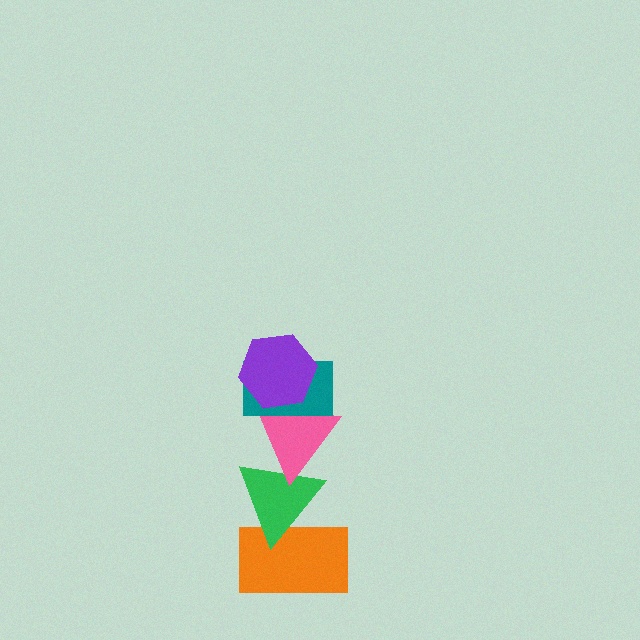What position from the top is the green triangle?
The green triangle is 4th from the top.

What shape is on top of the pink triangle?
The teal rectangle is on top of the pink triangle.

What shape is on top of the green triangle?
The pink triangle is on top of the green triangle.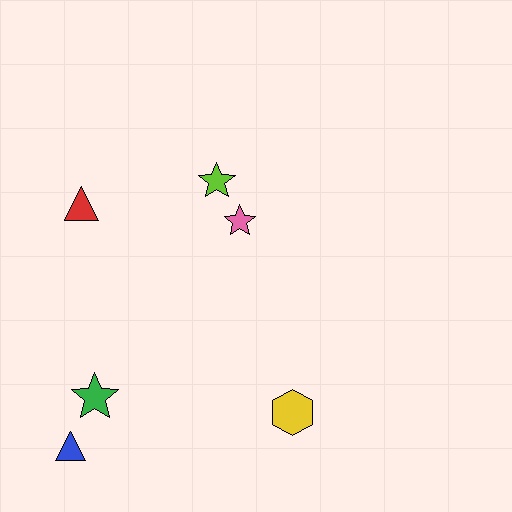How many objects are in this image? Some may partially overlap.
There are 6 objects.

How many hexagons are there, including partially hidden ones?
There is 1 hexagon.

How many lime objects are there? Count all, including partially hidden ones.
There is 1 lime object.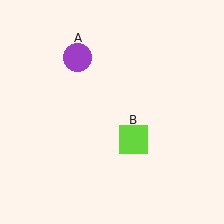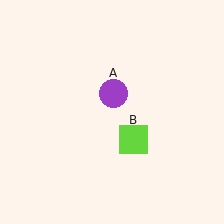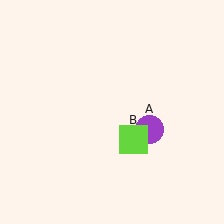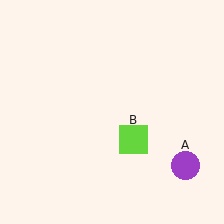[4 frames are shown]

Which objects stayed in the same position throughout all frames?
Lime square (object B) remained stationary.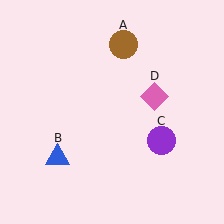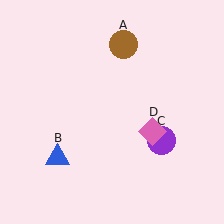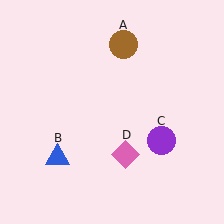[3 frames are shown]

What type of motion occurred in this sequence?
The pink diamond (object D) rotated clockwise around the center of the scene.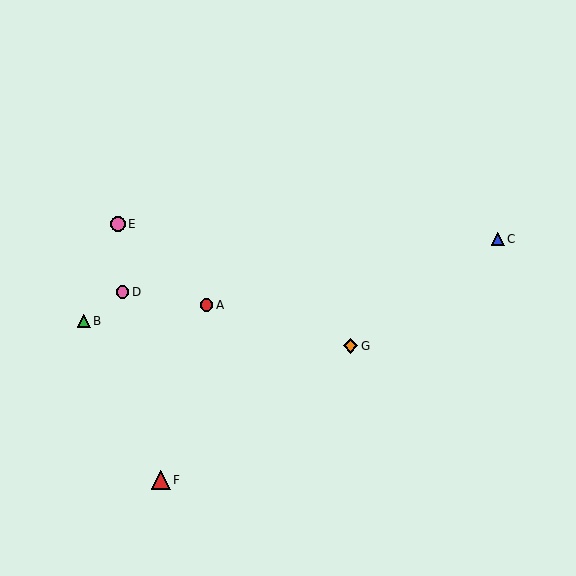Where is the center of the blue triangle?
The center of the blue triangle is at (498, 239).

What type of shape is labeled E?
Shape E is a pink circle.